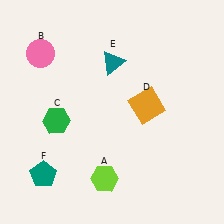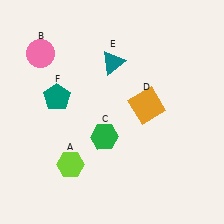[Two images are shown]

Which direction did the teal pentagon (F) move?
The teal pentagon (F) moved up.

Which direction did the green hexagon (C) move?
The green hexagon (C) moved right.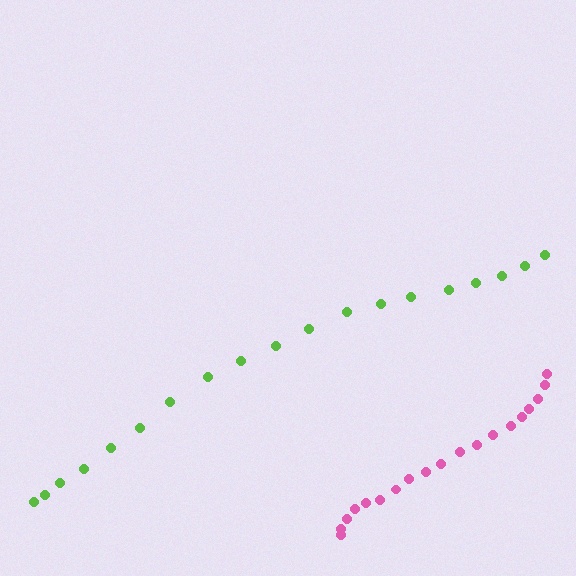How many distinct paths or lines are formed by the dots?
There are 2 distinct paths.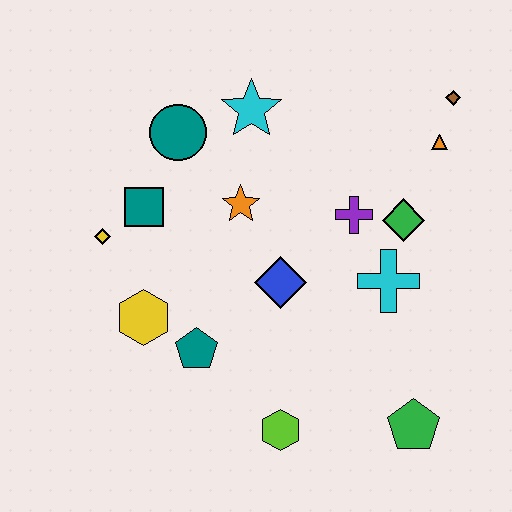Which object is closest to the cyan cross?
The green diamond is closest to the cyan cross.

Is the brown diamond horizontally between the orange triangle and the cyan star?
No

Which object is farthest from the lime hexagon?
The brown diamond is farthest from the lime hexagon.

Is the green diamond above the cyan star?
No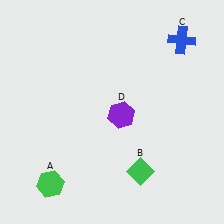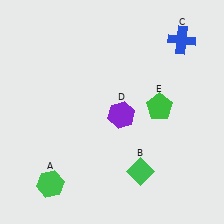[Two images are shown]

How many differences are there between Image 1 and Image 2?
There is 1 difference between the two images.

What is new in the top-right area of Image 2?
A green pentagon (E) was added in the top-right area of Image 2.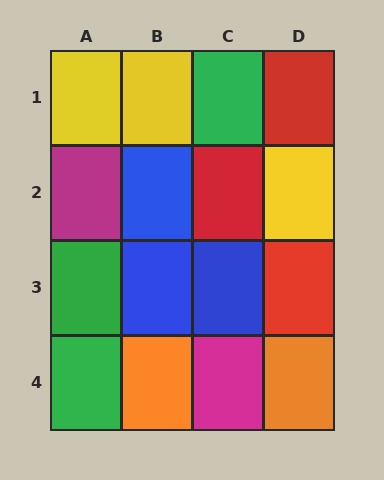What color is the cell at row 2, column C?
Red.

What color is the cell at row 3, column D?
Red.